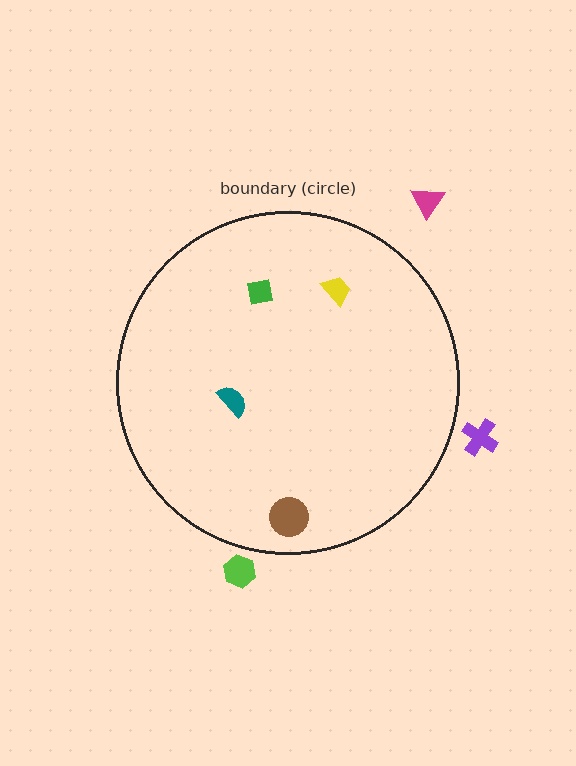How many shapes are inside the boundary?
4 inside, 3 outside.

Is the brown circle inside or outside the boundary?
Inside.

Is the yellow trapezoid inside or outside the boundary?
Inside.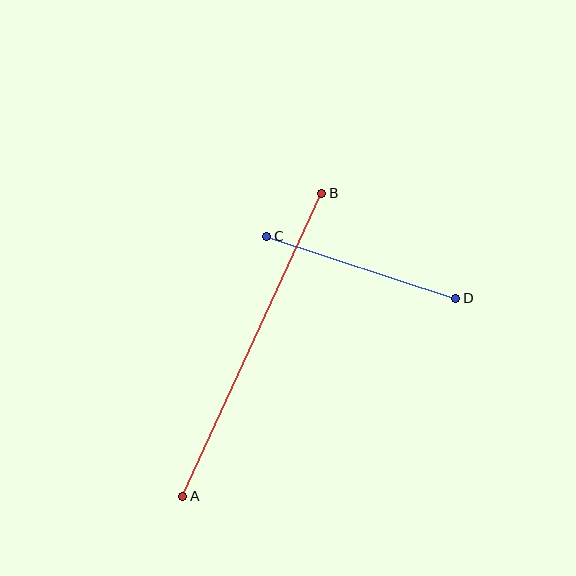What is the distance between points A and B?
The distance is approximately 333 pixels.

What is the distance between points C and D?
The distance is approximately 199 pixels.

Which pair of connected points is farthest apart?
Points A and B are farthest apart.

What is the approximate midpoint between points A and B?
The midpoint is at approximately (252, 345) pixels.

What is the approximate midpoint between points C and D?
The midpoint is at approximately (361, 267) pixels.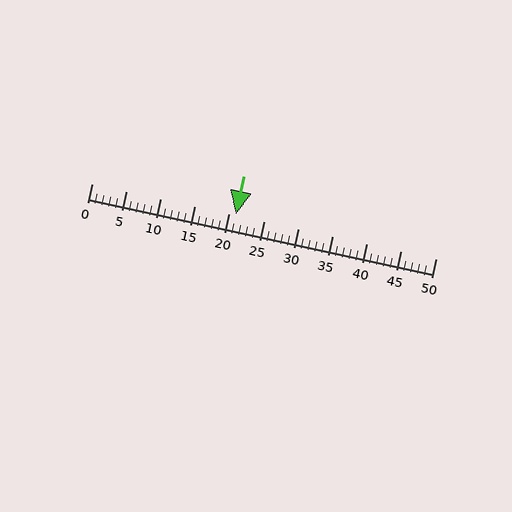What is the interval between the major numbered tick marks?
The major tick marks are spaced 5 units apart.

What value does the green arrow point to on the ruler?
The green arrow points to approximately 21.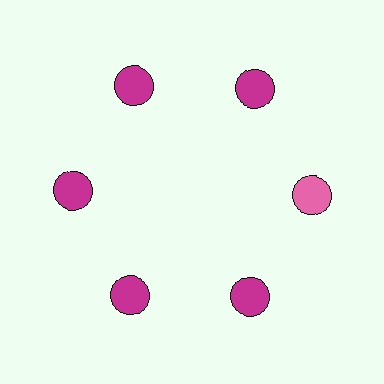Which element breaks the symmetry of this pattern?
The pink circle at roughly the 3 o'clock position breaks the symmetry. All other shapes are magenta circles.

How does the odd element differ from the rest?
It has a different color: pink instead of magenta.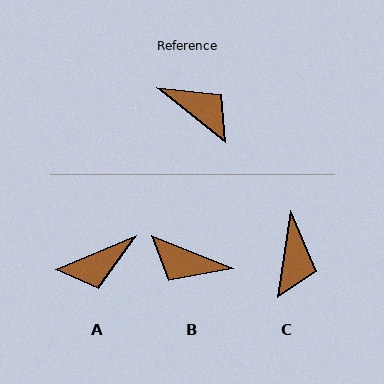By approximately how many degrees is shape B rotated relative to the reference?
Approximately 164 degrees clockwise.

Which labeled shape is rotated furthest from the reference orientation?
B, about 164 degrees away.